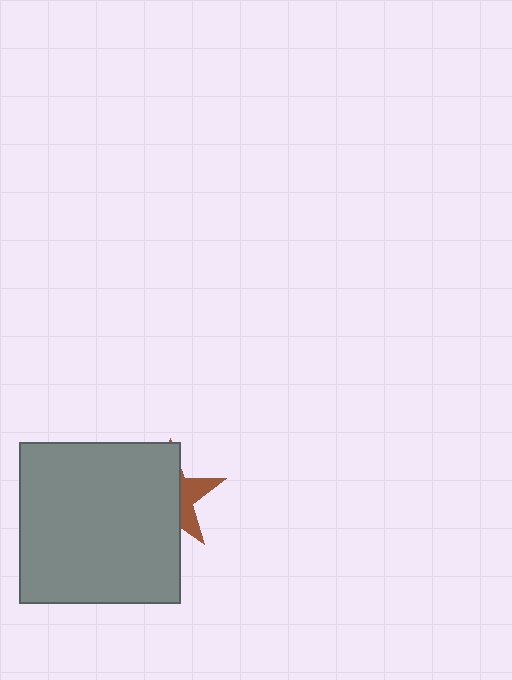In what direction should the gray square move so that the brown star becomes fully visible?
The gray square should move left. That is the shortest direction to clear the overlap and leave the brown star fully visible.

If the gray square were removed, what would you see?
You would see the complete brown star.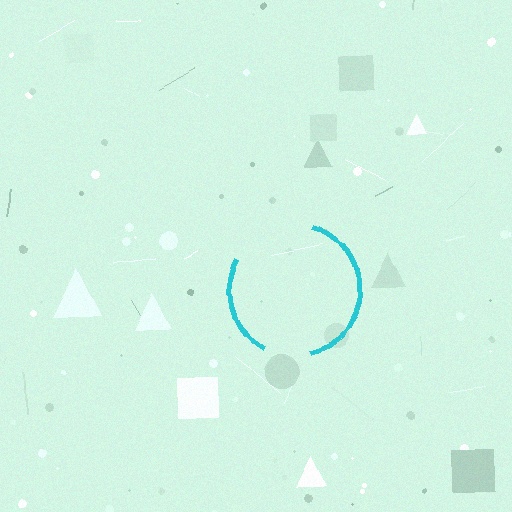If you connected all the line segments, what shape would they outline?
They would outline a circle.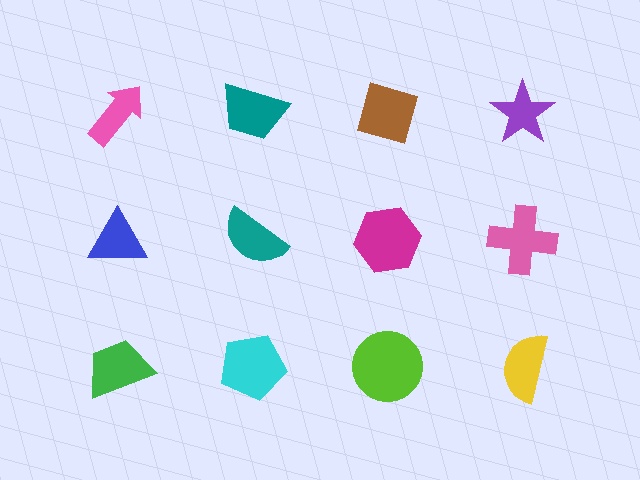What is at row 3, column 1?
A green trapezoid.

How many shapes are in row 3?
4 shapes.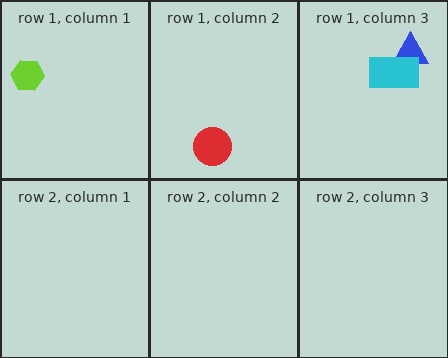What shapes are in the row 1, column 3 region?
The blue triangle, the cyan rectangle.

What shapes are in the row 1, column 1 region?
The lime hexagon.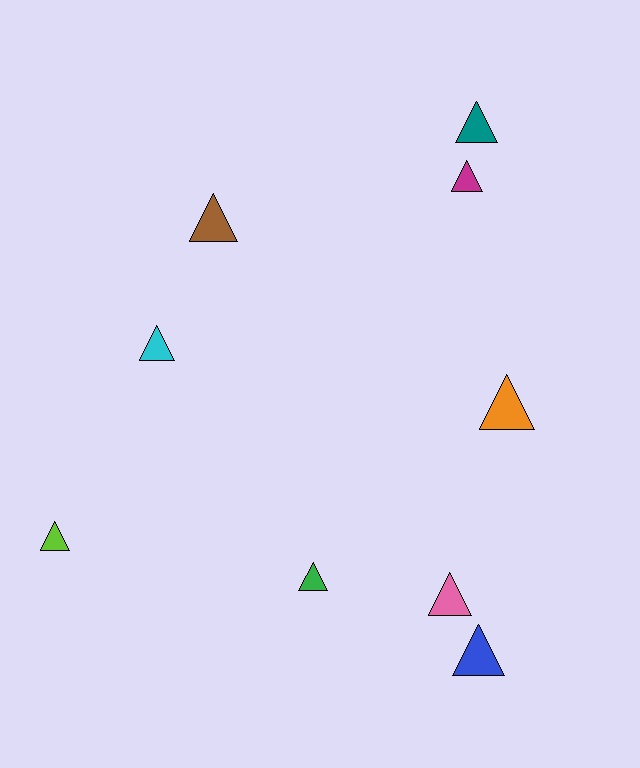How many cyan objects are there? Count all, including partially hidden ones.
There is 1 cyan object.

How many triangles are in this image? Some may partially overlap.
There are 9 triangles.